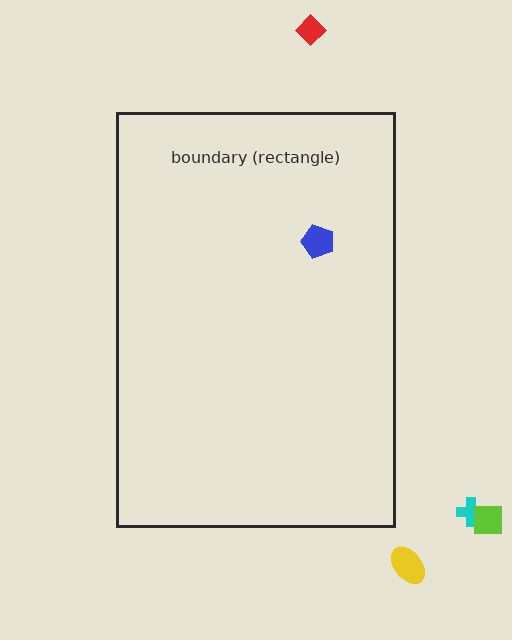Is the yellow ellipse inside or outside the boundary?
Outside.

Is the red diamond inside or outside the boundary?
Outside.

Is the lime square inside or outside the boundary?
Outside.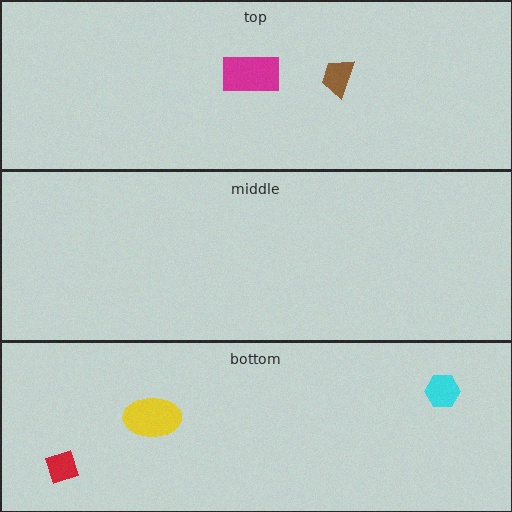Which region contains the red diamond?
The bottom region.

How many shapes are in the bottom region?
3.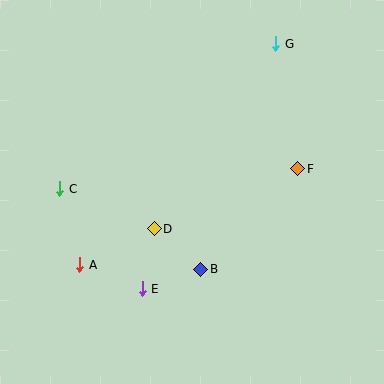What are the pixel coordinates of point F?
Point F is at (298, 169).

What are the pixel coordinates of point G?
Point G is at (276, 44).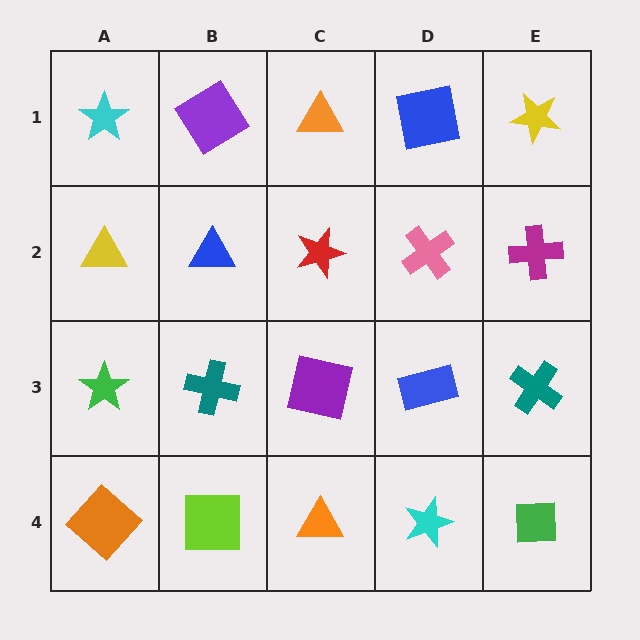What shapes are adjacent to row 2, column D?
A blue square (row 1, column D), a blue rectangle (row 3, column D), a red star (row 2, column C), a magenta cross (row 2, column E).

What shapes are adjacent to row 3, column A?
A yellow triangle (row 2, column A), an orange diamond (row 4, column A), a teal cross (row 3, column B).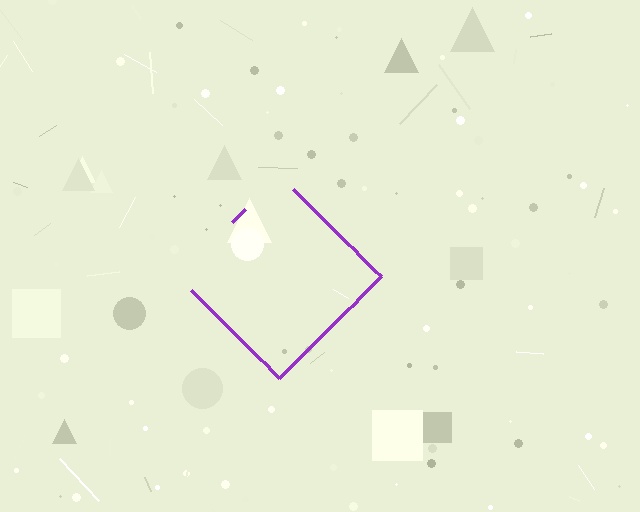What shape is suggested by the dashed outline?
The dashed outline suggests a diamond.